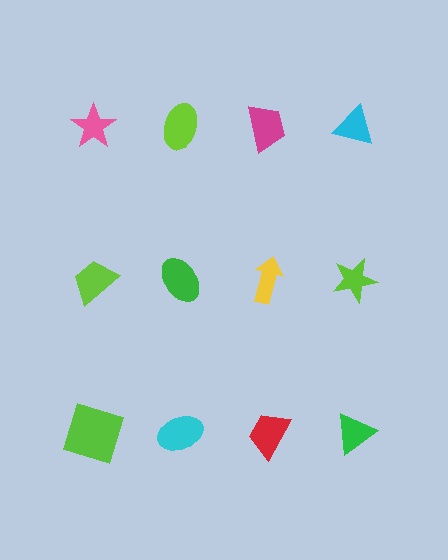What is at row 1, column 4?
A cyan triangle.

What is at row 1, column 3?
A magenta trapezoid.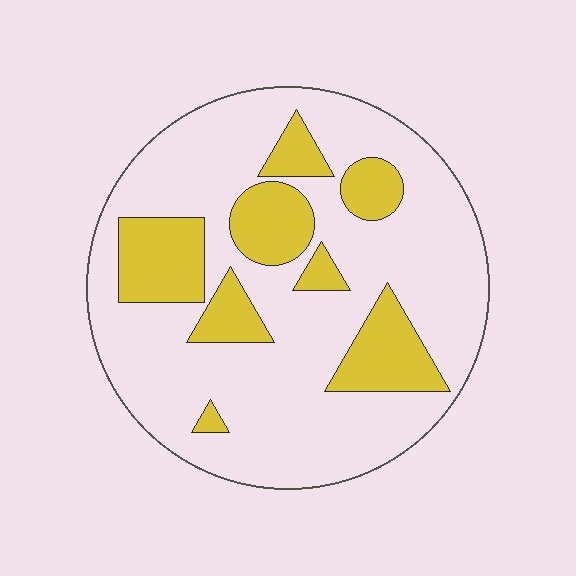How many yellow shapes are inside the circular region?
8.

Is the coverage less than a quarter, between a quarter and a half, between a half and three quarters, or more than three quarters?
Less than a quarter.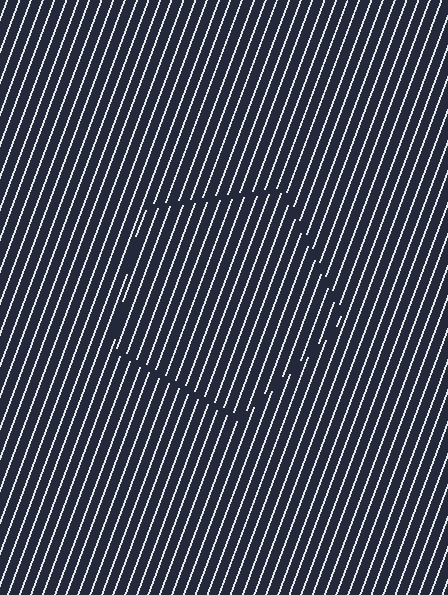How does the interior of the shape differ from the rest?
The interior of the shape contains the same grating, shifted by half a period — the contour is defined by the phase discontinuity where line-ends from the inner and outer gratings abut.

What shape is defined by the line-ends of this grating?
An illusory pentagon. The interior of the shape contains the same grating, shifted by half a period — the contour is defined by the phase discontinuity where line-ends from the inner and outer gratings abut.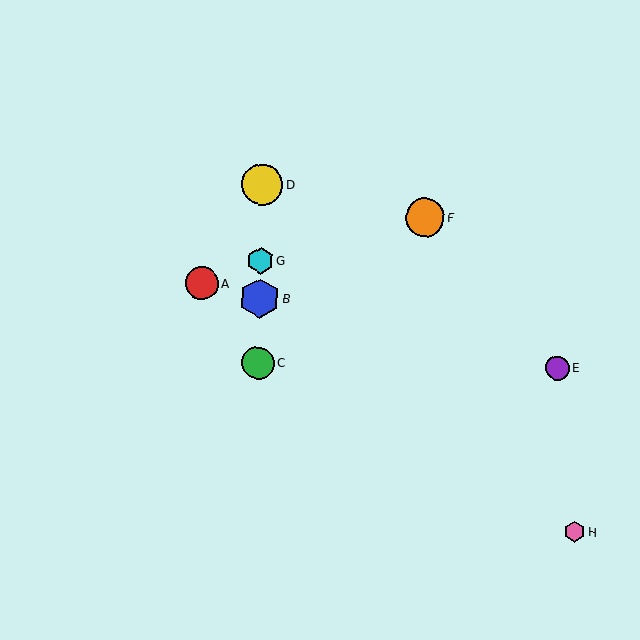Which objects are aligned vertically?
Objects B, C, D, G are aligned vertically.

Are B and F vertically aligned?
No, B is at x≈260 and F is at x≈425.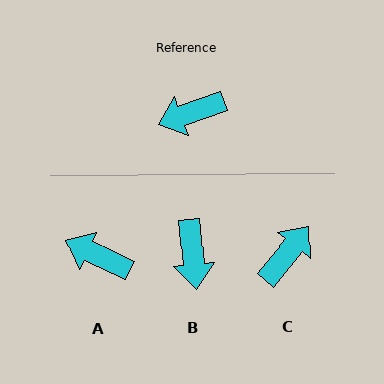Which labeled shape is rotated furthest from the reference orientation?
C, about 148 degrees away.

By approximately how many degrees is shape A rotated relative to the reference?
Approximately 45 degrees clockwise.